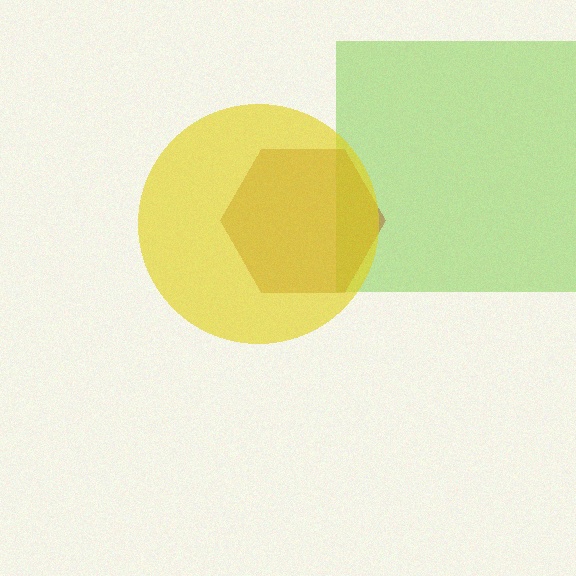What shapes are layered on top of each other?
The layered shapes are: a lime square, a brown hexagon, a yellow circle.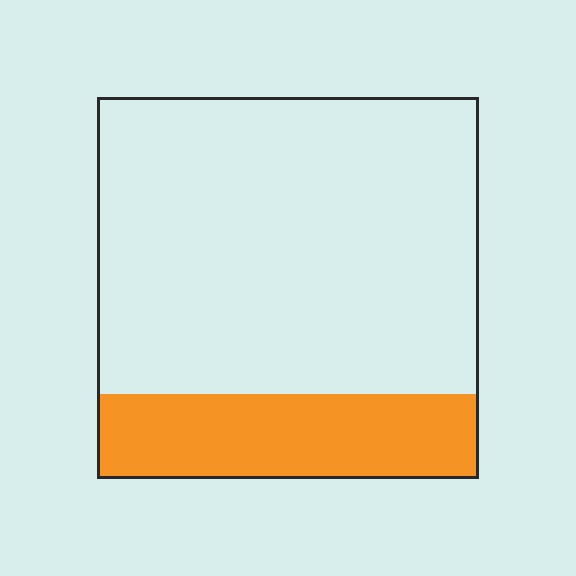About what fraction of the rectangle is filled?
About one fifth (1/5).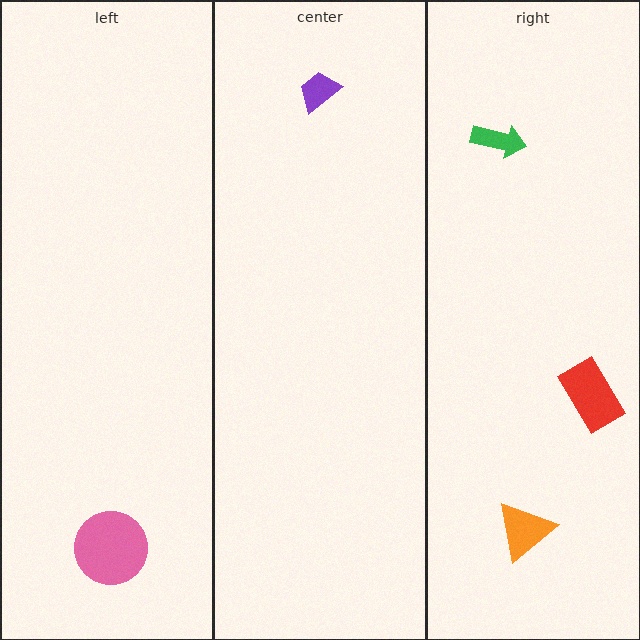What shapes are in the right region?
The green arrow, the red rectangle, the orange triangle.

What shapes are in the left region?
The pink circle.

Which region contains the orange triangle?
The right region.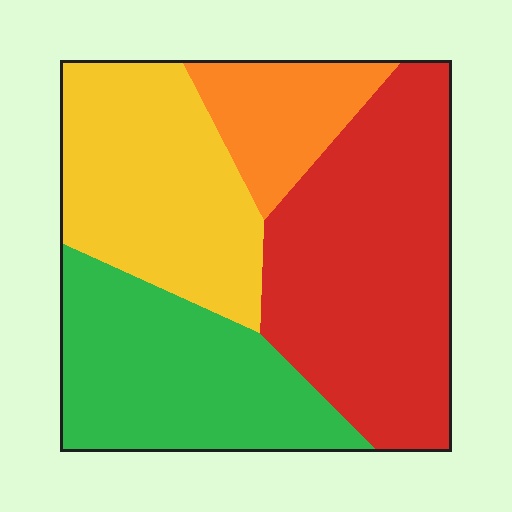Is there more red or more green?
Red.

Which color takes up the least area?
Orange, at roughly 10%.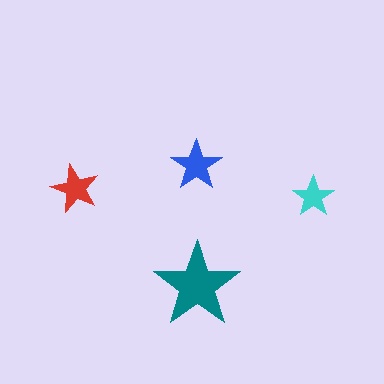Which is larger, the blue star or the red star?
The blue one.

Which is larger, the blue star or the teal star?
The teal one.